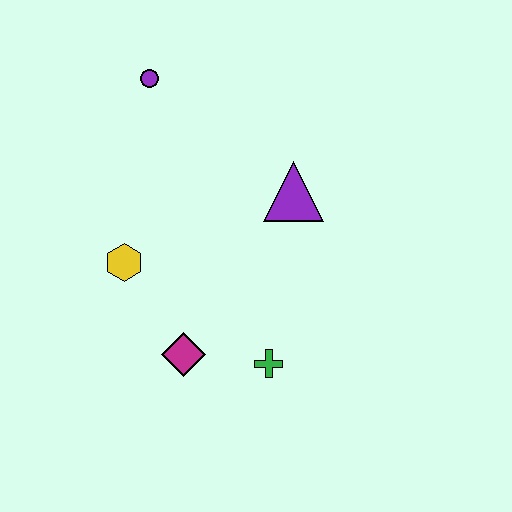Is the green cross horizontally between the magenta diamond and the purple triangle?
Yes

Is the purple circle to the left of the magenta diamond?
Yes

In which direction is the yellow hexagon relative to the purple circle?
The yellow hexagon is below the purple circle.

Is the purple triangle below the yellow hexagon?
No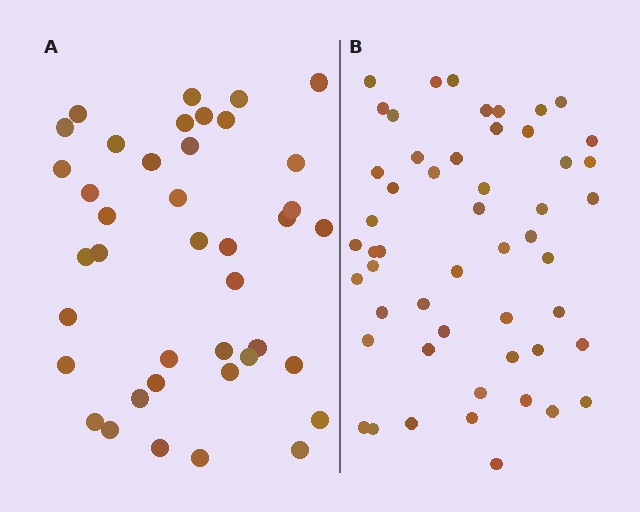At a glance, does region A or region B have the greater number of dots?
Region B (the right region) has more dots.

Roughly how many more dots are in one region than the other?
Region B has roughly 12 or so more dots than region A.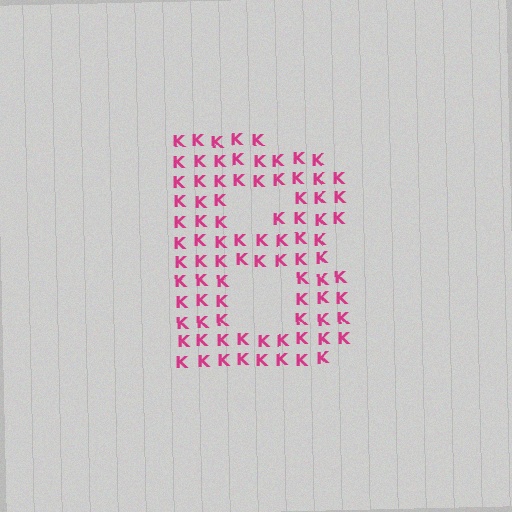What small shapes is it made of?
It is made of small letter K's.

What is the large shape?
The large shape is the letter B.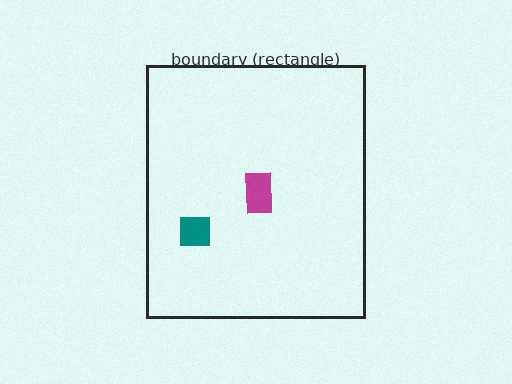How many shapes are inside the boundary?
2 inside, 0 outside.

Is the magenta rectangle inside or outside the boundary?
Inside.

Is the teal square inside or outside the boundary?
Inside.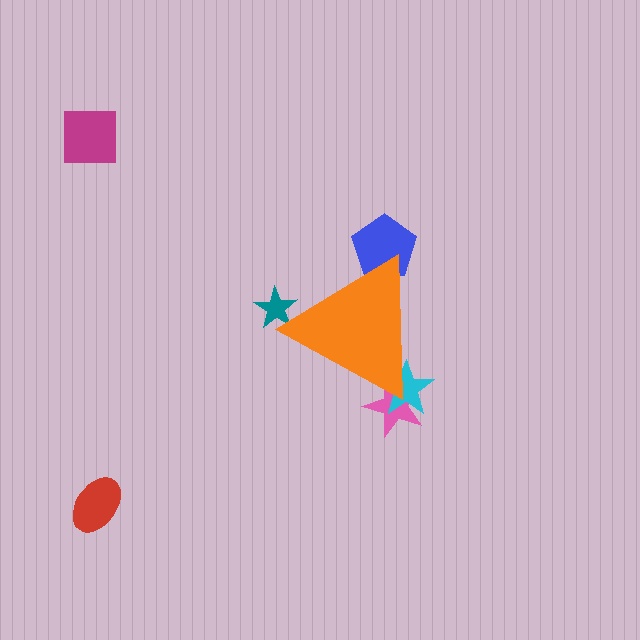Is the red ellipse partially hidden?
No, the red ellipse is fully visible.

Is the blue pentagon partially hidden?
Yes, the blue pentagon is partially hidden behind the orange triangle.